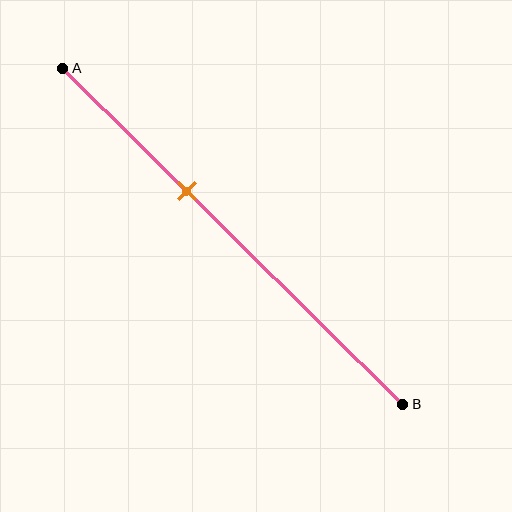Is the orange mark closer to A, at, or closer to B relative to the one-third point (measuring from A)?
The orange mark is closer to point B than the one-third point of segment AB.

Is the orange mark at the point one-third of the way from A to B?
No, the mark is at about 35% from A, not at the 33% one-third point.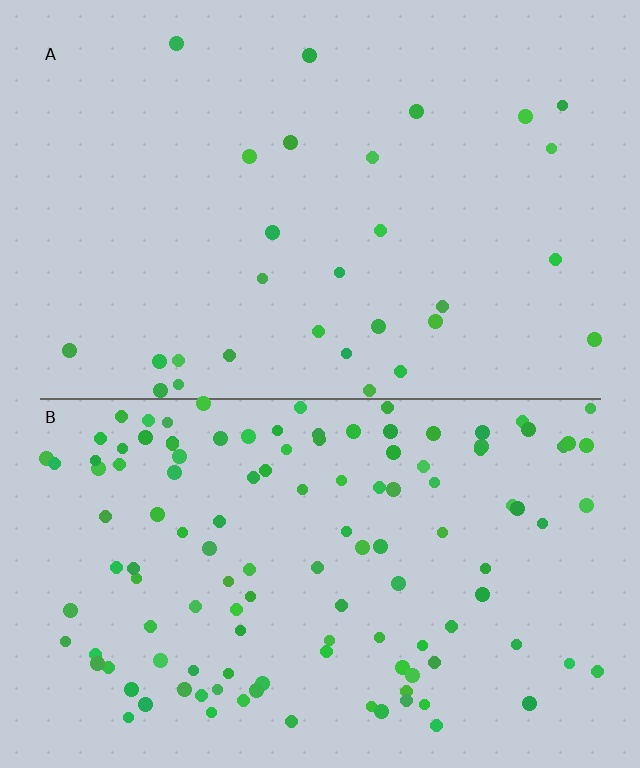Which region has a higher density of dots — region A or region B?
B (the bottom).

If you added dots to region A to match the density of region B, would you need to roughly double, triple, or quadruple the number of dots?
Approximately quadruple.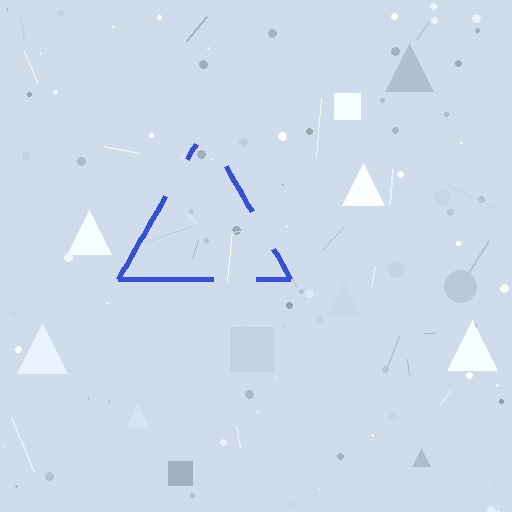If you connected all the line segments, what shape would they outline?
They would outline a triangle.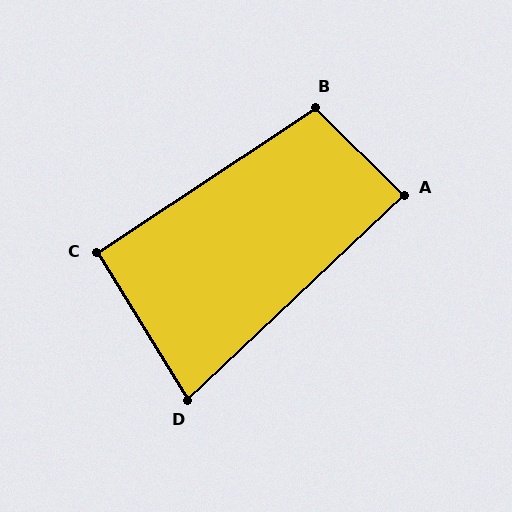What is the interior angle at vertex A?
Approximately 88 degrees (approximately right).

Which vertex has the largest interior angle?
B, at approximately 102 degrees.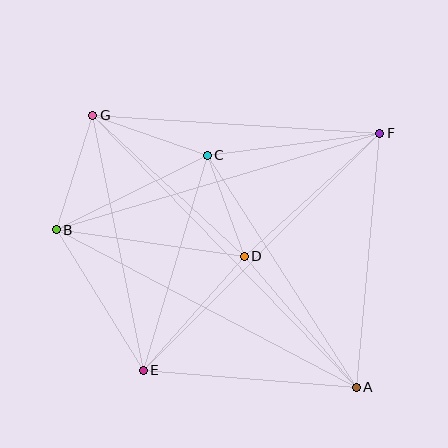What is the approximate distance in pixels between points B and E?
The distance between B and E is approximately 165 pixels.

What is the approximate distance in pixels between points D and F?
The distance between D and F is approximately 183 pixels.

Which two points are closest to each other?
Points C and D are closest to each other.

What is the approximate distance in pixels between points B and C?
The distance between B and C is approximately 168 pixels.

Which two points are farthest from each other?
Points A and G are farthest from each other.